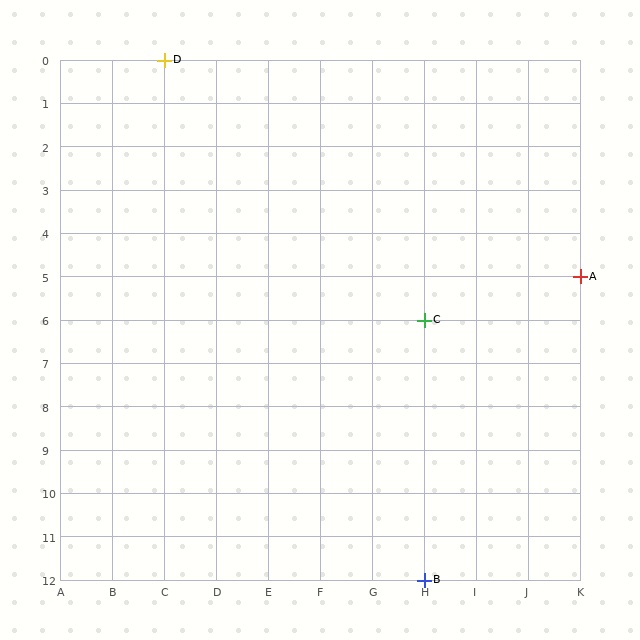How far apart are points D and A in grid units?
Points D and A are 8 columns and 5 rows apart (about 9.4 grid units diagonally).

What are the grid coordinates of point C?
Point C is at grid coordinates (H, 6).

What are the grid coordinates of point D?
Point D is at grid coordinates (C, 0).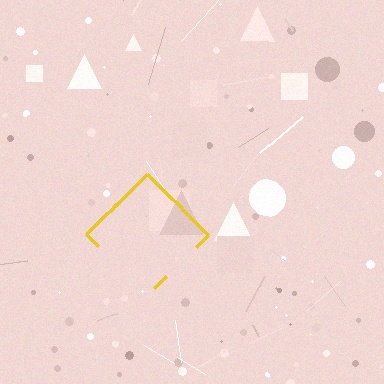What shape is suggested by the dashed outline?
The dashed outline suggests a diamond.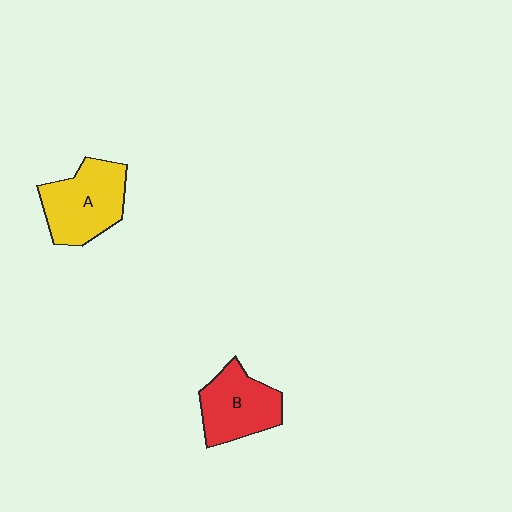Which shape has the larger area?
Shape A (yellow).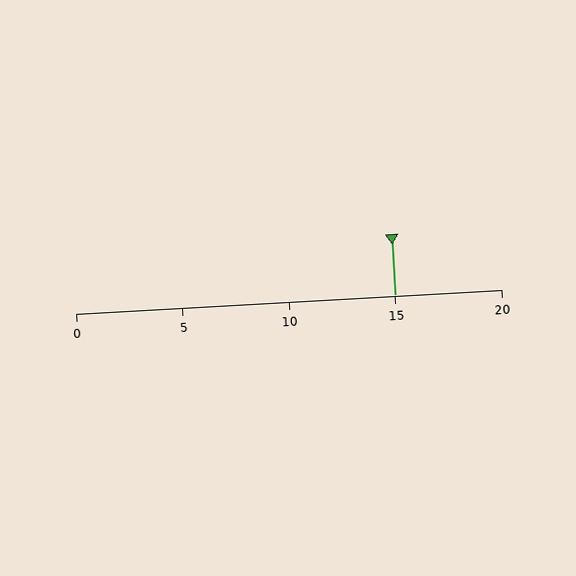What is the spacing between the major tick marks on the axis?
The major ticks are spaced 5 apart.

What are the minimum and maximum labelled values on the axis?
The axis runs from 0 to 20.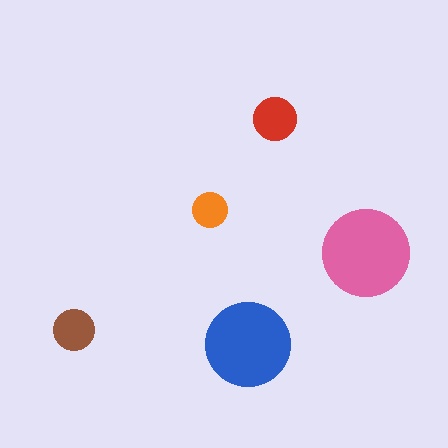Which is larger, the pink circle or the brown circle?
The pink one.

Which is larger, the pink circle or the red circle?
The pink one.